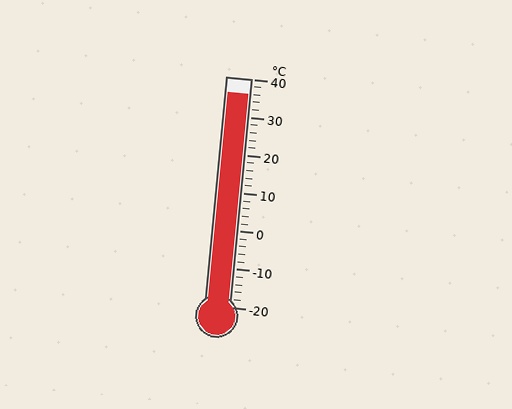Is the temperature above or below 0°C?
The temperature is above 0°C.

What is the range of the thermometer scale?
The thermometer scale ranges from -20°C to 40°C.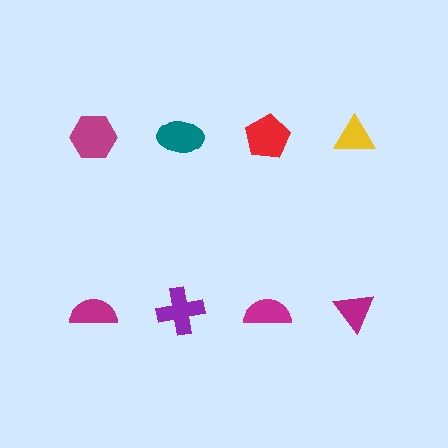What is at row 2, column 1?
A magenta semicircle.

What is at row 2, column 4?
A magenta triangle.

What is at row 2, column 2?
A purple cross.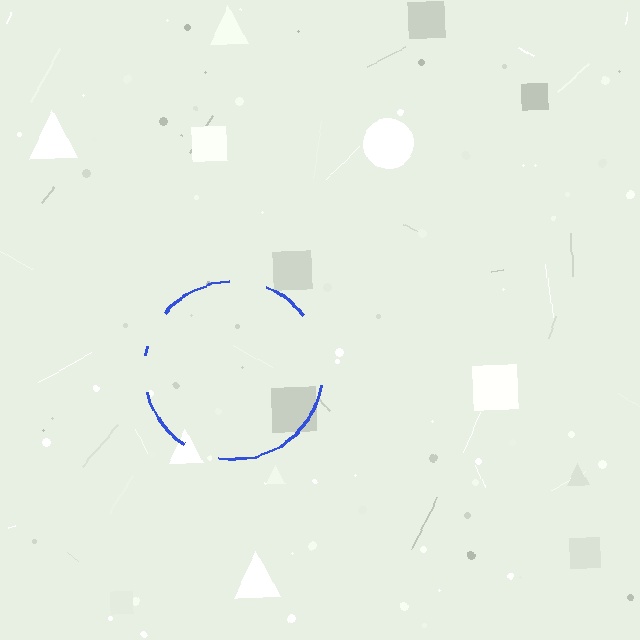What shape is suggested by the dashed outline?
The dashed outline suggests a circle.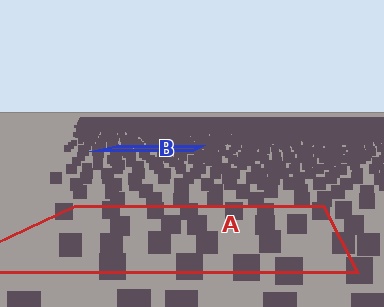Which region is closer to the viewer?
Region A is closer. The texture elements there are larger and more spread out.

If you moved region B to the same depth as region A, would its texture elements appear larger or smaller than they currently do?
They would appear larger. At a closer depth, the same texture elements are projected at a bigger on-screen size.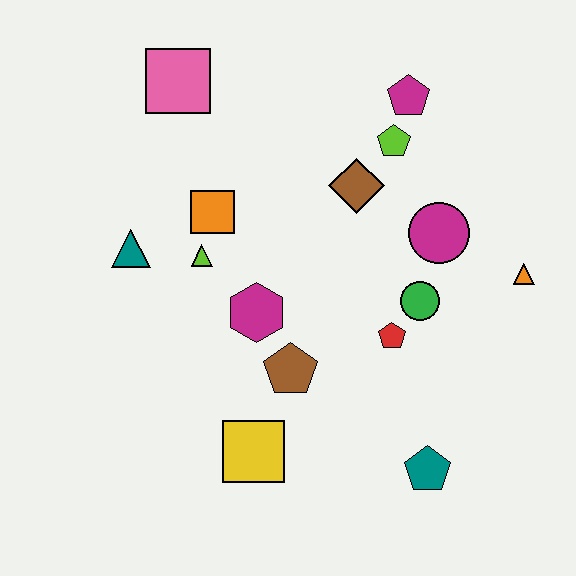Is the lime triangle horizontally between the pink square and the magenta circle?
Yes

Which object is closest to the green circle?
The red pentagon is closest to the green circle.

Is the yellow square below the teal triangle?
Yes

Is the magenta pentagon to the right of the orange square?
Yes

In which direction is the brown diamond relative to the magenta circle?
The brown diamond is to the left of the magenta circle.